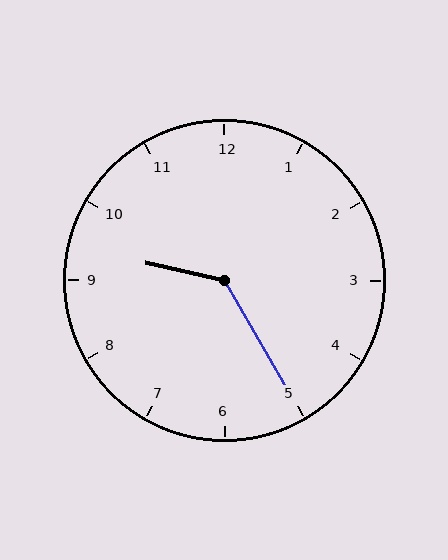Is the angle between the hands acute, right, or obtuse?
It is obtuse.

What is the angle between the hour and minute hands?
Approximately 132 degrees.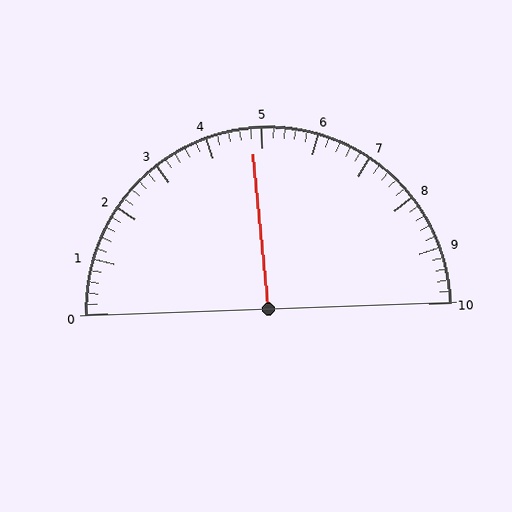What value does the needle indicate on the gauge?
The needle indicates approximately 4.8.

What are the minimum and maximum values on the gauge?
The gauge ranges from 0 to 10.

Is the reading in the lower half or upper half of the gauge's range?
The reading is in the lower half of the range (0 to 10).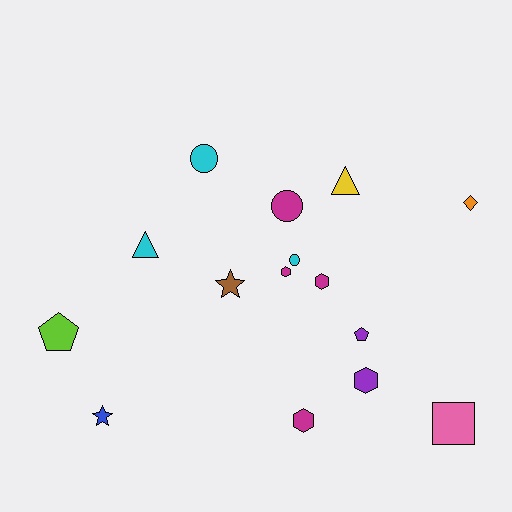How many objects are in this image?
There are 15 objects.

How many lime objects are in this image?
There is 1 lime object.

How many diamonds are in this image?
There is 1 diamond.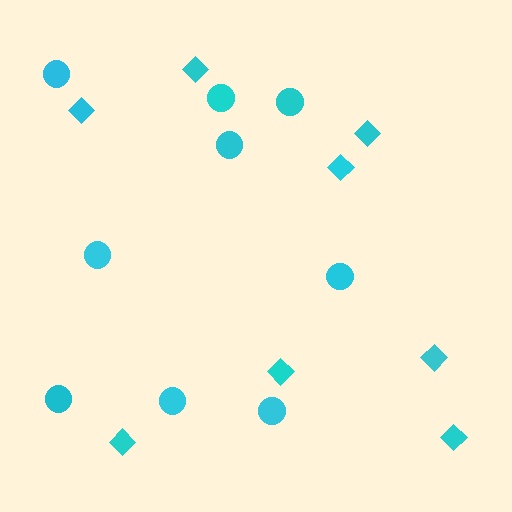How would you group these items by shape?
There are 2 groups: one group of diamonds (8) and one group of circles (9).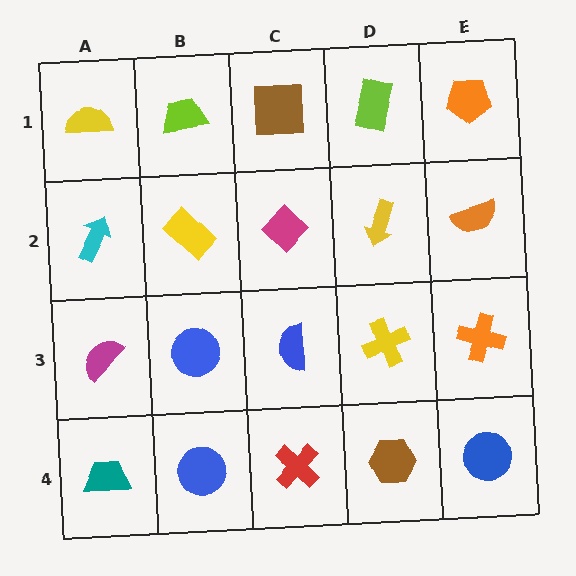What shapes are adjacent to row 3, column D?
A yellow arrow (row 2, column D), a brown hexagon (row 4, column D), a blue semicircle (row 3, column C), an orange cross (row 3, column E).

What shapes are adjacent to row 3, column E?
An orange semicircle (row 2, column E), a blue circle (row 4, column E), a yellow cross (row 3, column D).